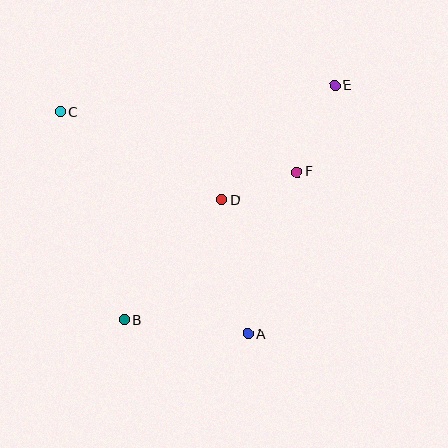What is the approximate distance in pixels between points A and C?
The distance between A and C is approximately 290 pixels.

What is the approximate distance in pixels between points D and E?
The distance between D and E is approximately 160 pixels.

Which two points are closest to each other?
Points D and F are closest to each other.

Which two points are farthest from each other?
Points B and E are farthest from each other.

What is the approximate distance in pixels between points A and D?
The distance between A and D is approximately 137 pixels.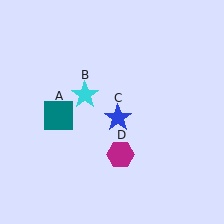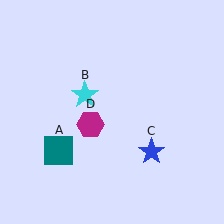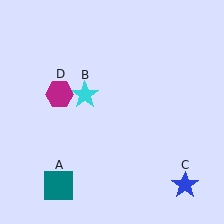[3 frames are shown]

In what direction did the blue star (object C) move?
The blue star (object C) moved down and to the right.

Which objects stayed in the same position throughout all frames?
Cyan star (object B) remained stationary.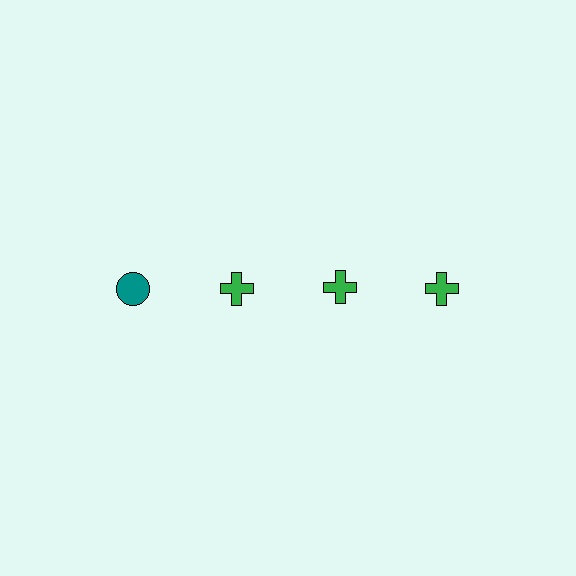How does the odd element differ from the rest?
It differs in both color (teal instead of green) and shape (circle instead of cross).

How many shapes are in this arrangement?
There are 4 shapes arranged in a grid pattern.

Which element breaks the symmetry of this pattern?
The teal circle in the top row, leftmost column breaks the symmetry. All other shapes are green crosses.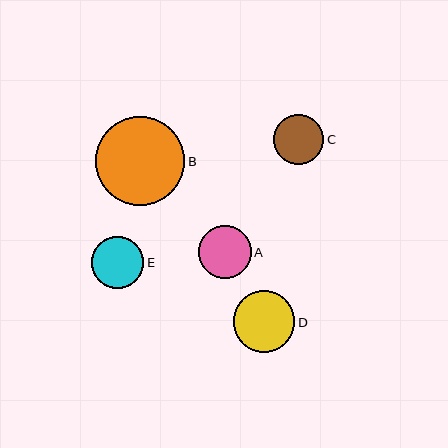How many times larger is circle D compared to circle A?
Circle D is approximately 1.2 times the size of circle A.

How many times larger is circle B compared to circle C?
Circle B is approximately 1.8 times the size of circle C.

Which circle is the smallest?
Circle C is the smallest with a size of approximately 51 pixels.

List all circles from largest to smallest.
From largest to smallest: B, D, A, E, C.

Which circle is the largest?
Circle B is the largest with a size of approximately 89 pixels.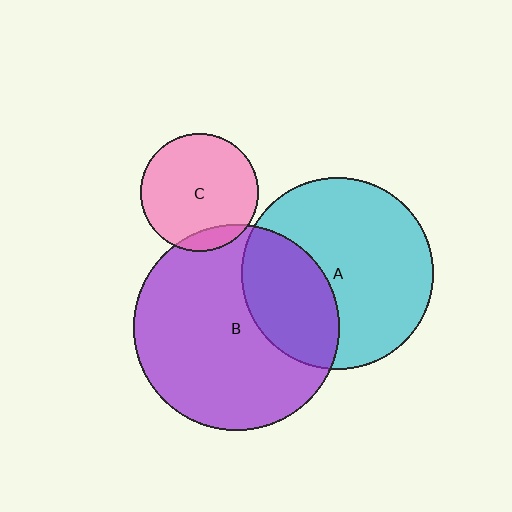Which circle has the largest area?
Circle B (purple).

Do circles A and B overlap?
Yes.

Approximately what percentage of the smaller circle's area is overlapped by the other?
Approximately 35%.